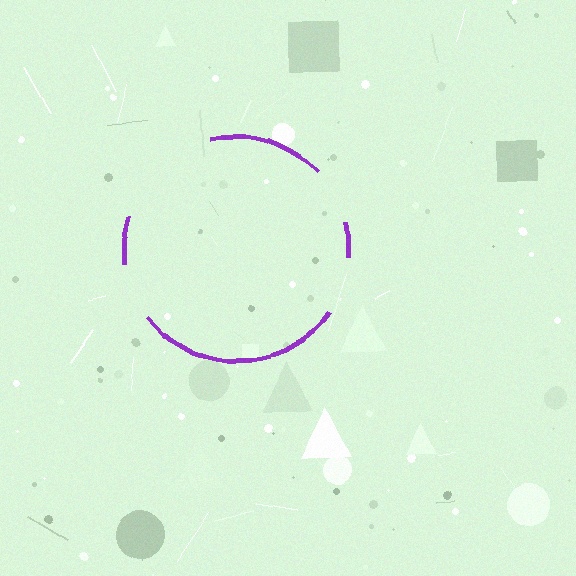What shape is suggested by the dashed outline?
The dashed outline suggests a circle.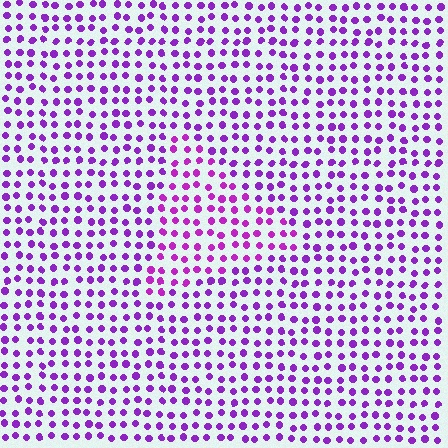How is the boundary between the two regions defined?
The boundary is defined purely by a slight shift in hue (about 19 degrees). Spacing, size, and orientation are identical on both sides.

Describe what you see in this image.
The image is filled with small purple elements in a uniform arrangement. A triangle-shaped region is visible where the elements are tinted to a slightly different hue, forming a subtle color boundary.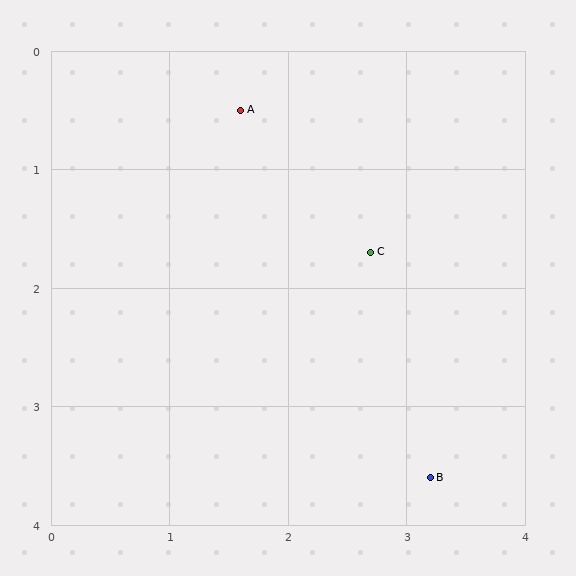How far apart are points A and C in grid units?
Points A and C are about 1.6 grid units apart.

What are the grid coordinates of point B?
Point B is at approximately (3.2, 3.6).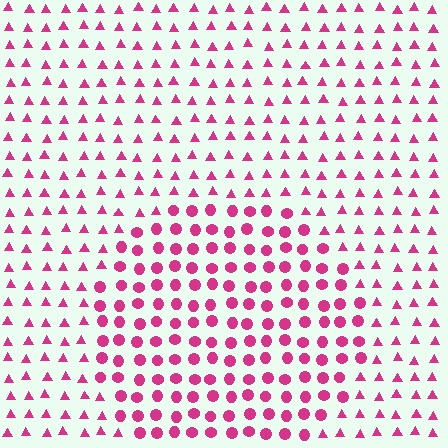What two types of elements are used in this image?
The image uses circles inside the circle region and triangles outside it.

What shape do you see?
I see a circle.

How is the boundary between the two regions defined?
The boundary is defined by a change in element shape: circles inside vs. triangles outside. All elements share the same color and spacing.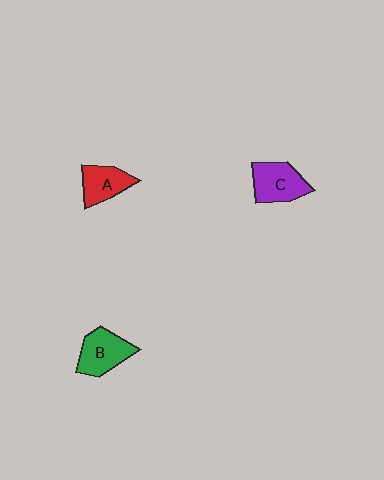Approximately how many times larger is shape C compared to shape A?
Approximately 1.2 times.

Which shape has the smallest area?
Shape A (red).